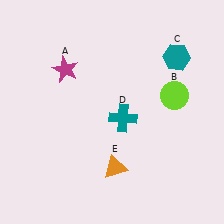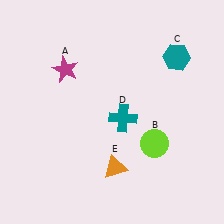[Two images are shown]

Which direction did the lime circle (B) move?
The lime circle (B) moved down.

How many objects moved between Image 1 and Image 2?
1 object moved between the two images.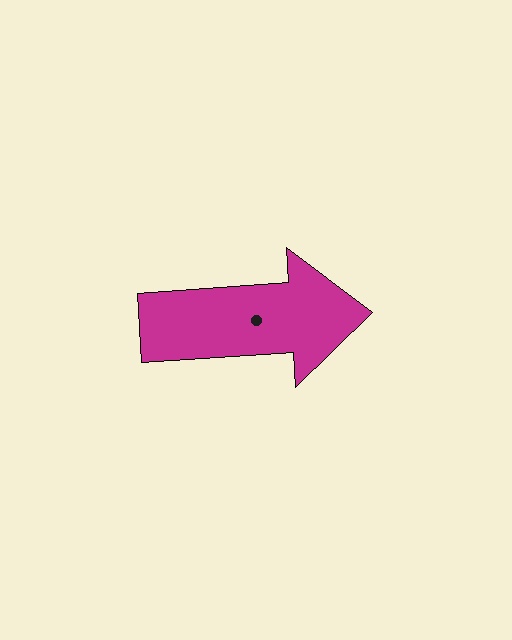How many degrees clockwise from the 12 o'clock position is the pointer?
Approximately 86 degrees.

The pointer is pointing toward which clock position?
Roughly 3 o'clock.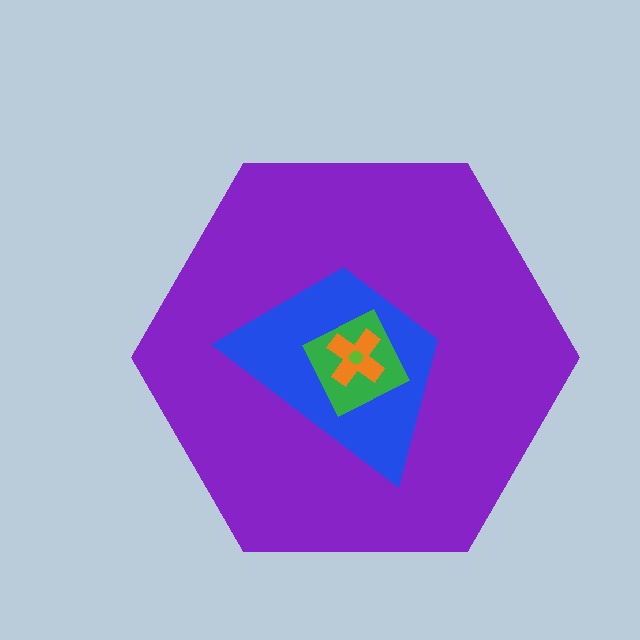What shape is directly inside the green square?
The orange cross.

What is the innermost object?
The lime circle.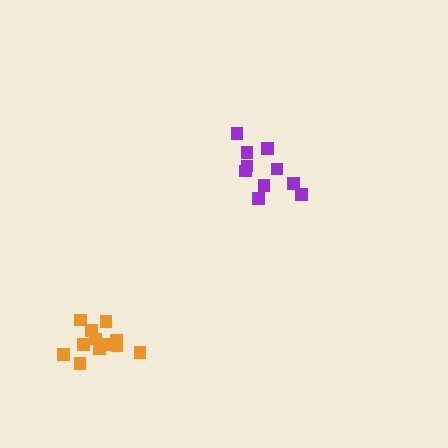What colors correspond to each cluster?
The clusters are colored: orange, purple.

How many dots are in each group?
Group 1: 12 dots, Group 2: 10 dots (22 total).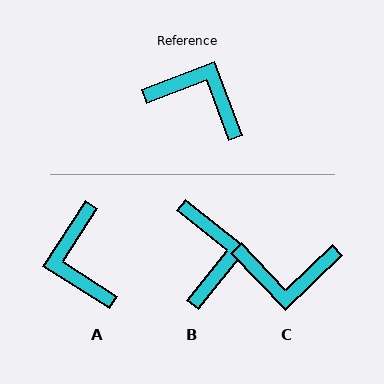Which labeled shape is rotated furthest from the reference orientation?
C, about 157 degrees away.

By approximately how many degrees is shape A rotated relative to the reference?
Approximately 127 degrees counter-clockwise.